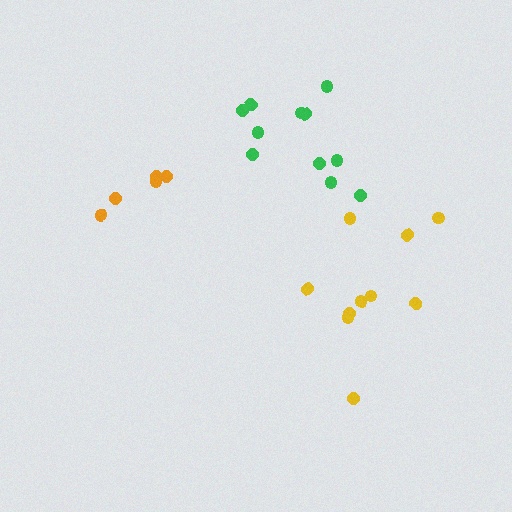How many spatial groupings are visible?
There are 3 spatial groupings.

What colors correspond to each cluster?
The clusters are colored: green, yellow, orange.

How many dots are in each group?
Group 1: 11 dots, Group 2: 10 dots, Group 3: 5 dots (26 total).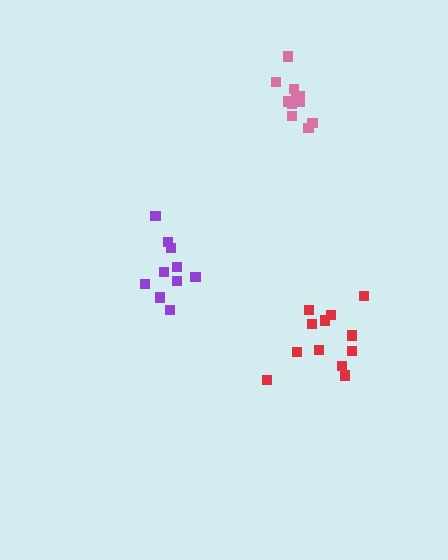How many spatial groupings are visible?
There are 3 spatial groupings.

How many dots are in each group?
Group 1: 10 dots, Group 2: 11 dots, Group 3: 12 dots (33 total).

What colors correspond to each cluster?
The clusters are colored: purple, pink, red.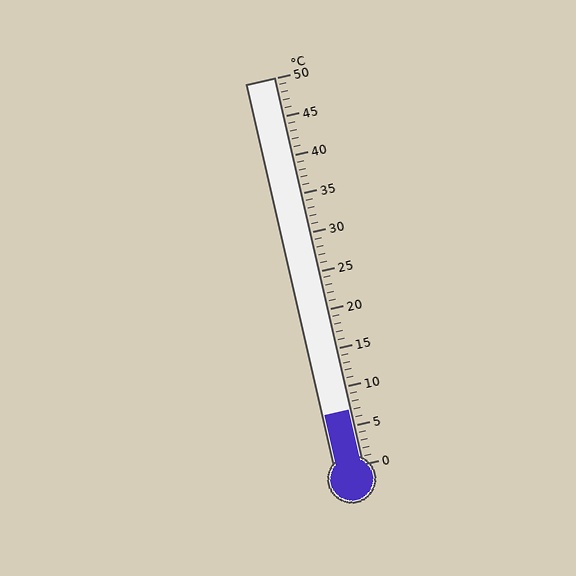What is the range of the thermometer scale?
The thermometer scale ranges from 0°C to 50°C.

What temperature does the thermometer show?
The thermometer shows approximately 7°C.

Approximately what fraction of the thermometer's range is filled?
The thermometer is filled to approximately 15% of its range.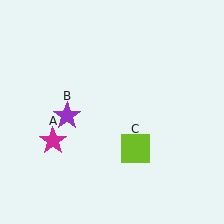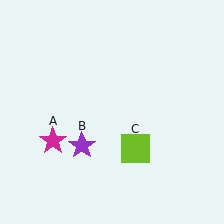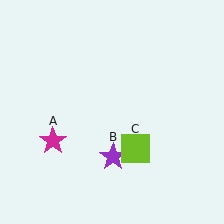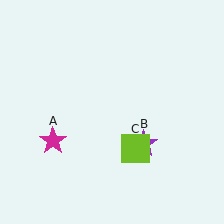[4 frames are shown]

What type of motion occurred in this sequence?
The purple star (object B) rotated counterclockwise around the center of the scene.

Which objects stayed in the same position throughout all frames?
Magenta star (object A) and lime square (object C) remained stationary.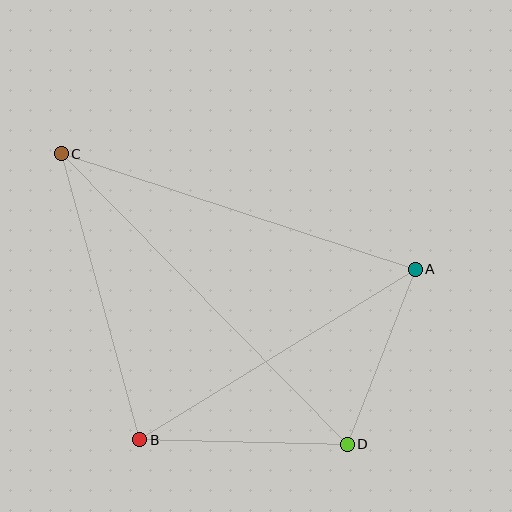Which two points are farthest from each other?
Points C and D are farthest from each other.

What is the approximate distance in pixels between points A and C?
The distance between A and C is approximately 372 pixels.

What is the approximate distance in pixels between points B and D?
The distance between B and D is approximately 208 pixels.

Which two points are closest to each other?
Points A and D are closest to each other.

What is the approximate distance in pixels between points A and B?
The distance between A and B is approximately 324 pixels.